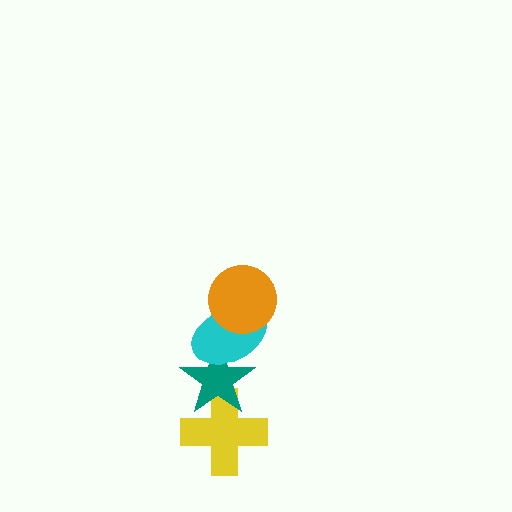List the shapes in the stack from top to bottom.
From top to bottom: the orange circle, the cyan ellipse, the teal star, the yellow cross.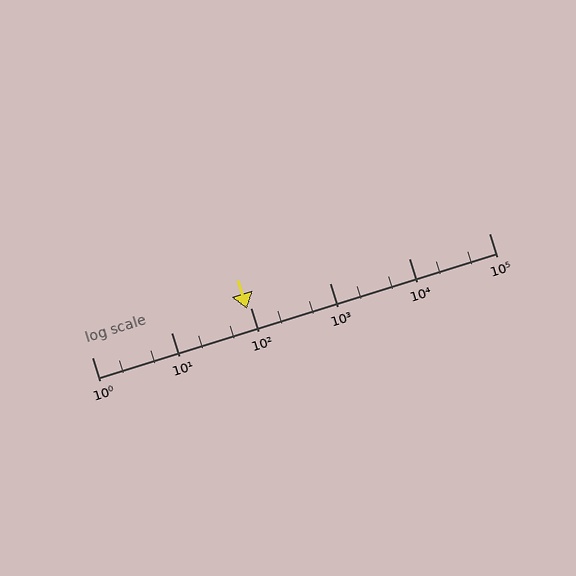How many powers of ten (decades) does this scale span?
The scale spans 5 decades, from 1 to 100000.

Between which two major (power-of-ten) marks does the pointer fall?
The pointer is between 10 and 100.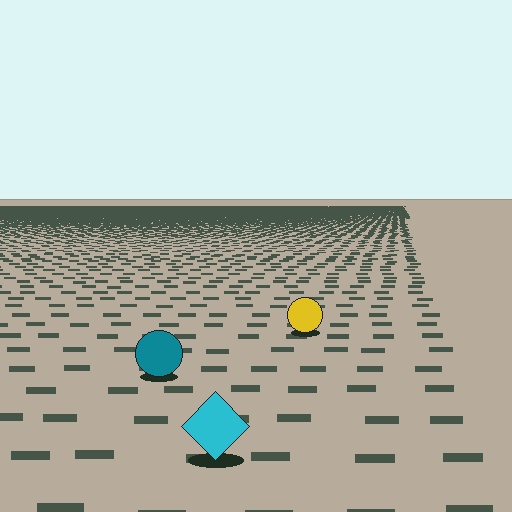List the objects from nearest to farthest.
From nearest to farthest: the cyan diamond, the teal circle, the yellow circle.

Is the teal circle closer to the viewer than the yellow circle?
Yes. The teal circle is closer — you can tell from the texture gradient: the ground texture is coarser near it.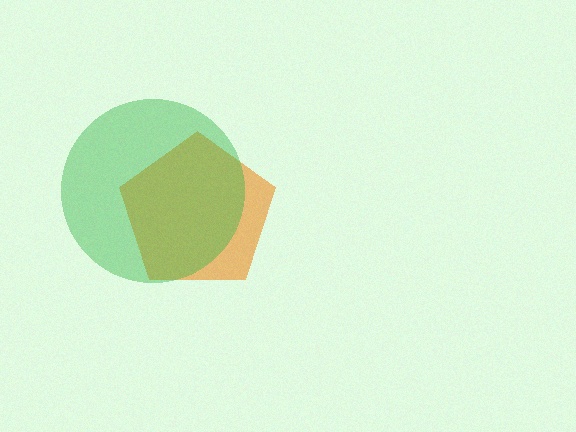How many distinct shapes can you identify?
There are 2 distinct shapes: an orange pentagon, a green circle.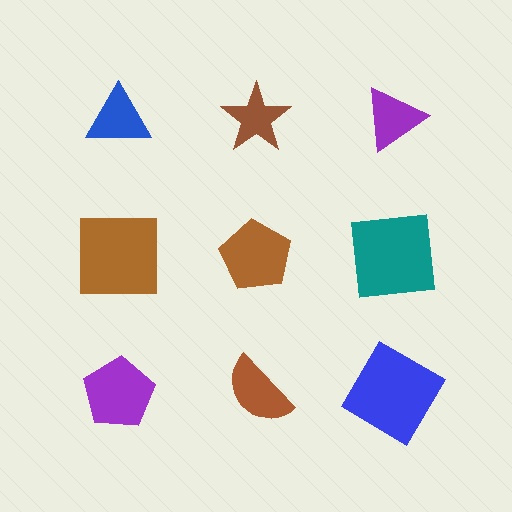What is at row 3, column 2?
A brown semicircle.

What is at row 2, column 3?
A teal square.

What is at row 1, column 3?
A purple triangle.